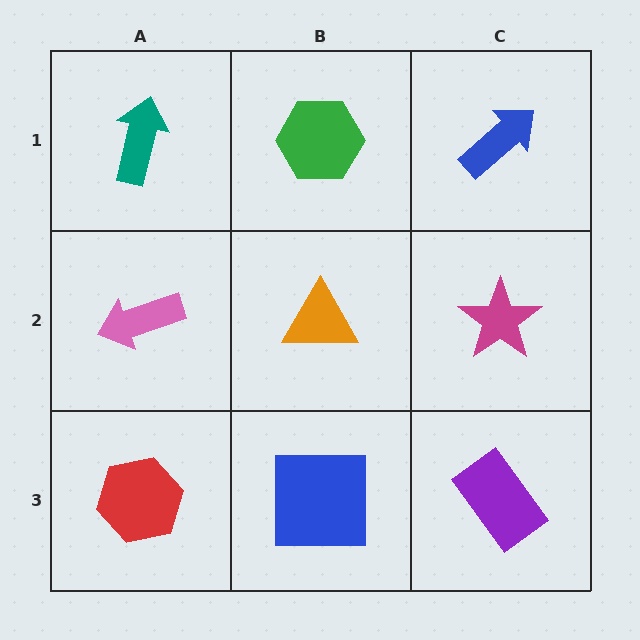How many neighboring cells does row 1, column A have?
2.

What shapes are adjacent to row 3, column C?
A magenta star (row 2, column C), a blue square (row 3, column B).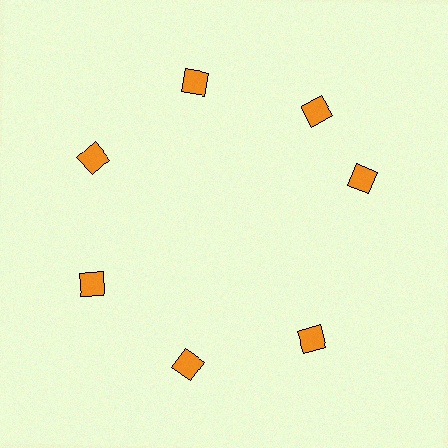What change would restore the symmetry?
The symmetry would be restored by rotating it back into even spacing with its neighbors so that all 7 diamonds sit at equal angles and equal distance from the center.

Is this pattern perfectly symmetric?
No. The 7 orange diamonds are arranged in a ring, but one element near the 3 o'clock position is rotated out of alignment along the ring, breaking the 7-fold rotational symmetry.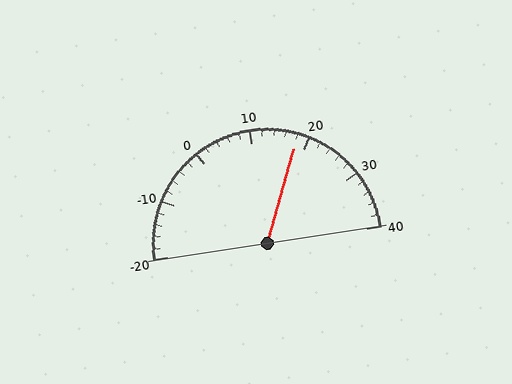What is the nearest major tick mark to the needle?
The nearest major tick mark is 20.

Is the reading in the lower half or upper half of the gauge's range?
The reading is in the upper half of the range (-20 to 40).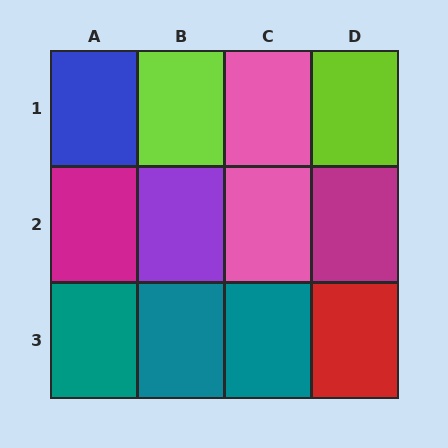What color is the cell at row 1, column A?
Blue.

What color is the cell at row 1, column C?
Pink.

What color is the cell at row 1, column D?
Lime.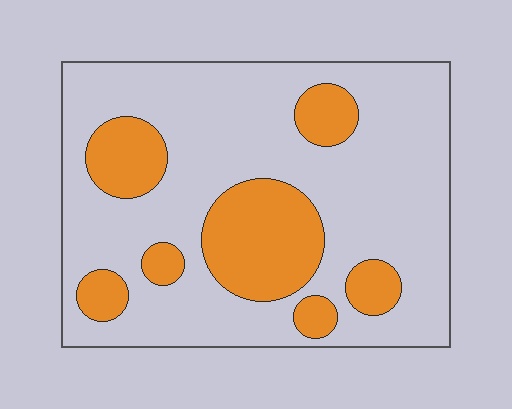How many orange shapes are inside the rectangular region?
7.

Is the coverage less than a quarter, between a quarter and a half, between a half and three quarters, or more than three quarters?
Between a quarter and a half.